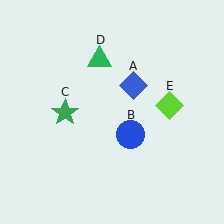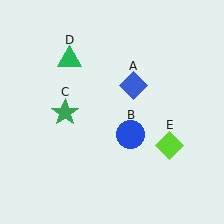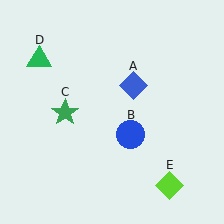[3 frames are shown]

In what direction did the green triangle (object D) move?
The green triangle (object D) moved left.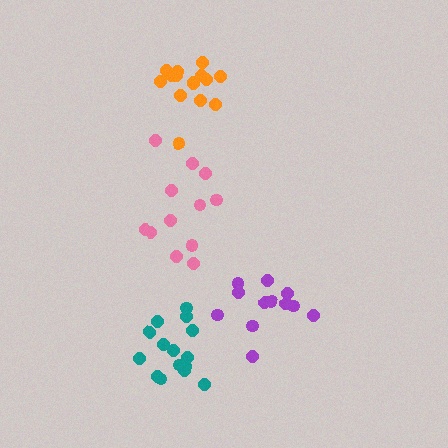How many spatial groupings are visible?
There are 4 spatial groupings.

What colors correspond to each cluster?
The clusters are colored: teal, pink, orange, purple.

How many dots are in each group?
Group 1: 15 dots, Group 2: 12 dots, Group 3: 15 dots, Group 4: 12 dots (54 total).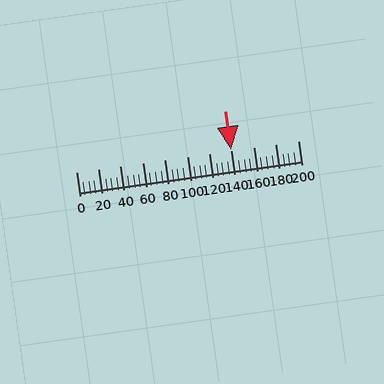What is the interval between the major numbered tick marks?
The major tick marks are spaced 20 units apart.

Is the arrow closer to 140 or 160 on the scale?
The arrow is closer to 140.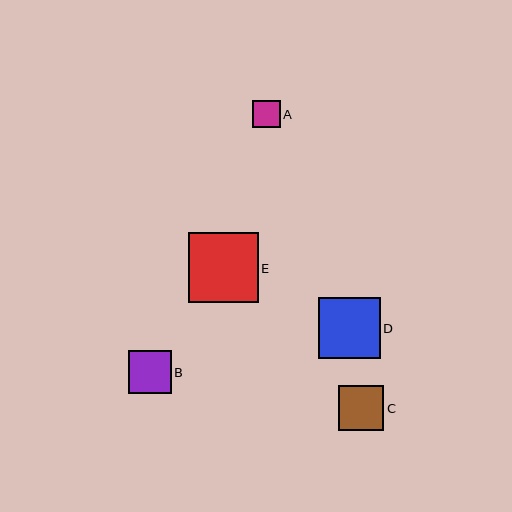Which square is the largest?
Square E is the largest with a size of approximately 70 pixels.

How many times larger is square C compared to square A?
Square C is approximately 1.6 times the size of square A.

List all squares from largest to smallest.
From largest to smallest: E, D, C, B, A.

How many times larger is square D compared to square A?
Square D is approximately 2.2 times the size of square A.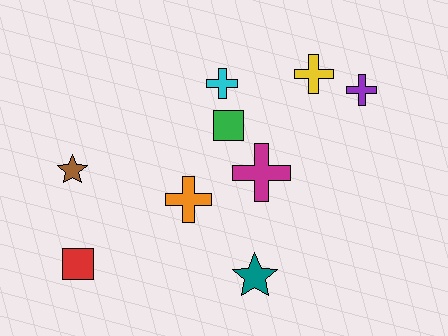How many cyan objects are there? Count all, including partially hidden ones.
There is 1 cyan object.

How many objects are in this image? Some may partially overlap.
There are 9 objects.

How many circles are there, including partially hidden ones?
There are no circles.